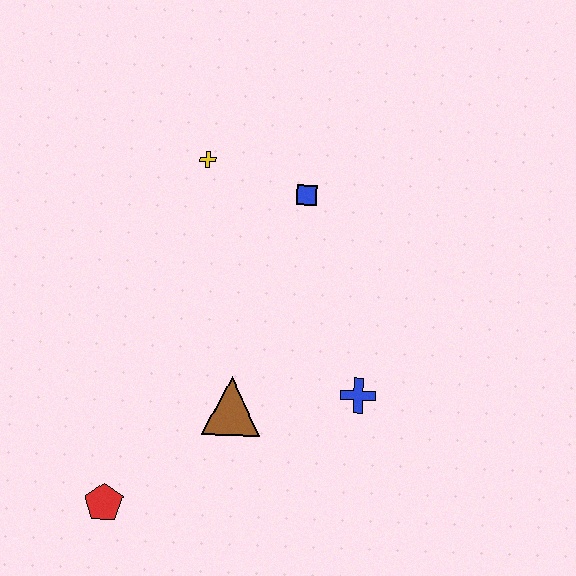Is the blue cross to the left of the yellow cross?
No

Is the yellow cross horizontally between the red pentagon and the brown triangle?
Yes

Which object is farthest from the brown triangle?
The yellow cross is farthest from the brown triangle.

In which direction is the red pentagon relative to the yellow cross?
The red pentagon is below the yellow cross.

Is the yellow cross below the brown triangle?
No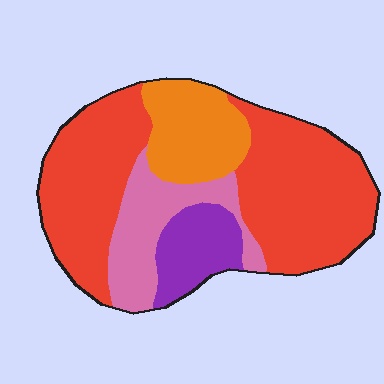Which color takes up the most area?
Red, at roughly 55%.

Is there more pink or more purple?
Pink.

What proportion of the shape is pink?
Pink takes up about one sixth (1/6) of the shape.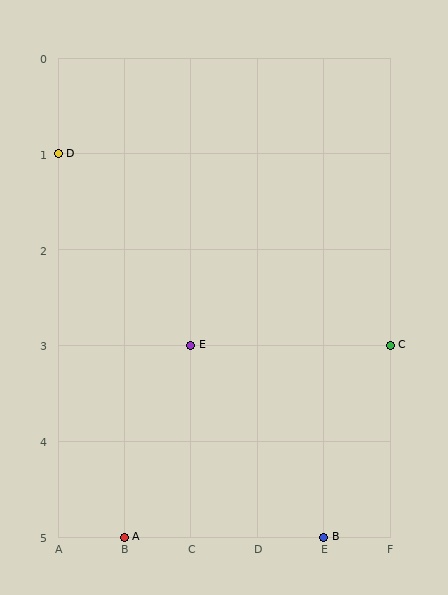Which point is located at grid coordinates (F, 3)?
Point C is at (F, 3).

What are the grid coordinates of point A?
Point A is at grid coordinates (B, 5).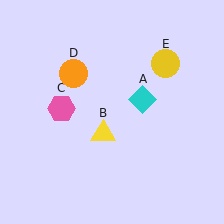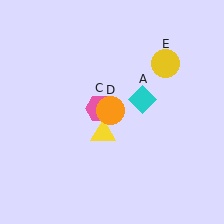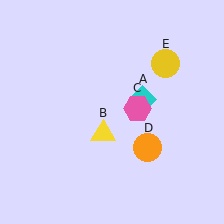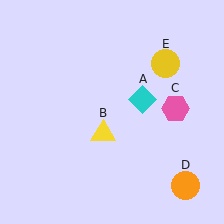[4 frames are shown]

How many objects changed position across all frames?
2 objects changed position: pink hexagon (object C), orange circle (object D).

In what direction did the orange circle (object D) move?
The orange circle (object D) moved down and to the right.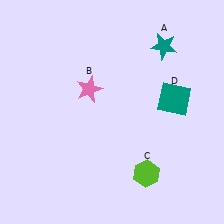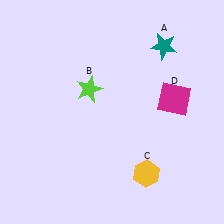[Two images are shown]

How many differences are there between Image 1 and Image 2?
There are 3 differences between the two images.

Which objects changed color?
B changed from pink to lime. C changed from lime to yellow. D changed from teal to magenta.